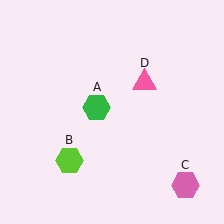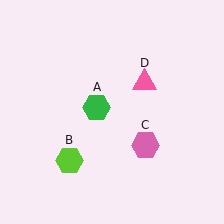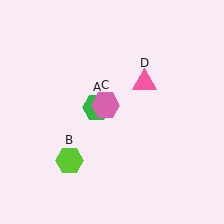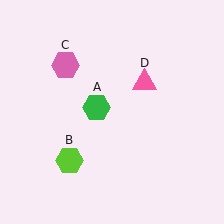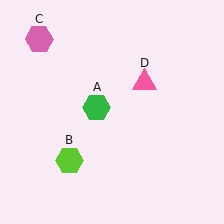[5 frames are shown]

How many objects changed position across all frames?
1 object changed position: pink hexagon (object C).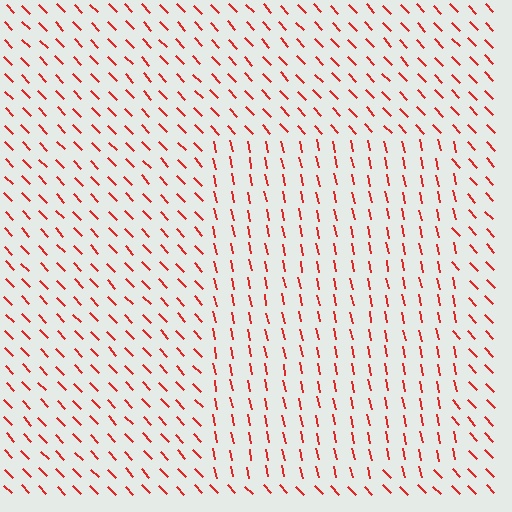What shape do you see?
I see a rectangle.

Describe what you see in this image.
The image is filled with small red line segments. A rectangle region in the image has lines oriented differently from the surrounding lines, creating a visible texture boundary.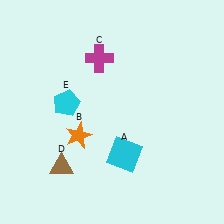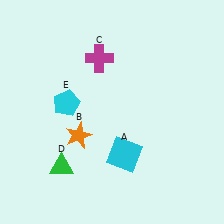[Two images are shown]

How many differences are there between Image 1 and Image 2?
There is 1 difference between the two images.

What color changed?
The triangle (D) changed from brown in Image 1 to green in Image 2.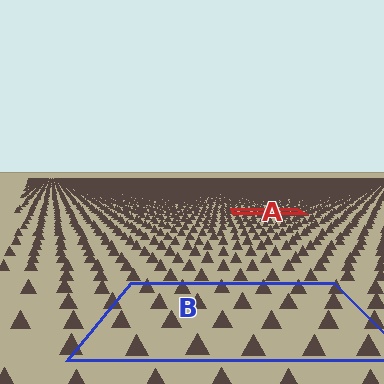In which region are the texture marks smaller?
The texture marks are smaller in region A, because it is farther away.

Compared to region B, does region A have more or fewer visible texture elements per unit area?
Region A has more texture elements per unit area — they are packed more densely because it is farther away.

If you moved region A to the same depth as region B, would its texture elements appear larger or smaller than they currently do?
They would appear larger. At a closer depth, the same texture elements are projected at a bigger on-screen size.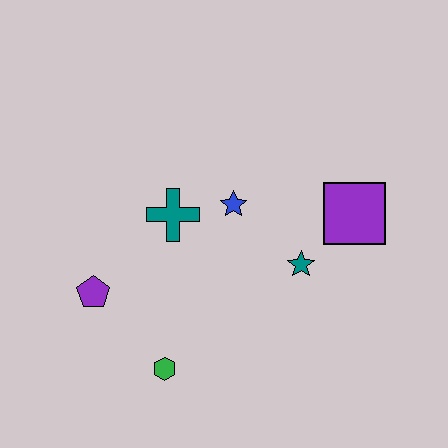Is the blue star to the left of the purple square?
Yes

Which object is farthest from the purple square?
The purple pentagon is farthest from the purple square.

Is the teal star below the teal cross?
Yes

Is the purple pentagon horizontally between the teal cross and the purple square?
No